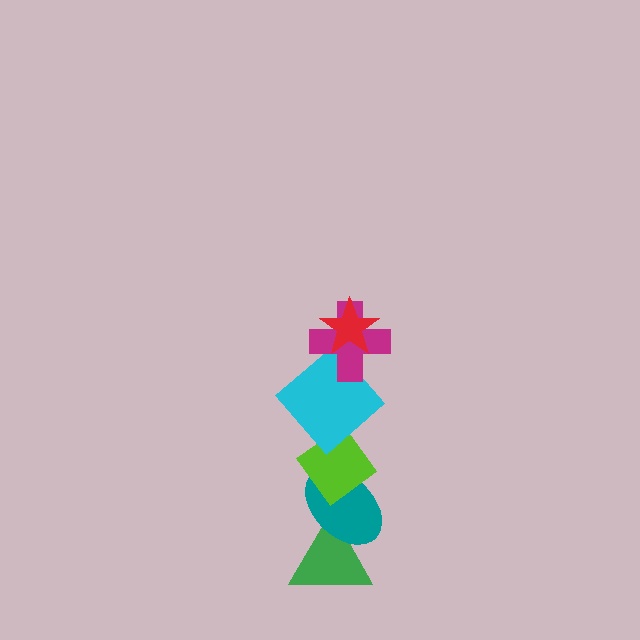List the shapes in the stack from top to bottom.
From top to bottom: the red star, the magenta cross, the cyan diamond, the lime diamond, the teal ellipse, the green triangle.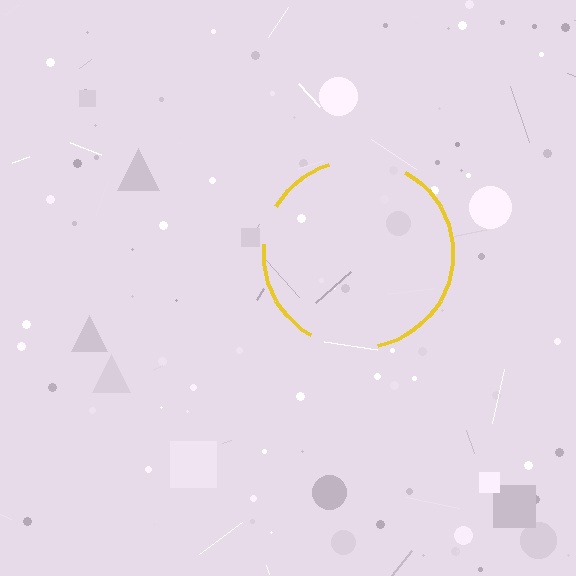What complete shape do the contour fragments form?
The contour fragments form a circle.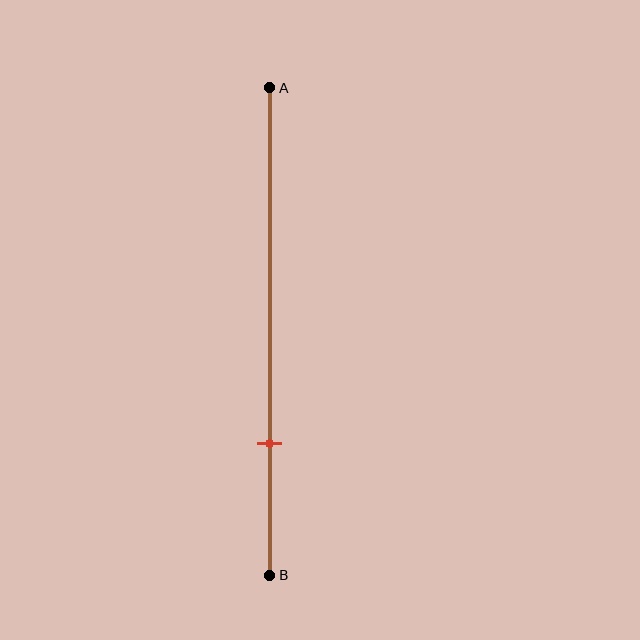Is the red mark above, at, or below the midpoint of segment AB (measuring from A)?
The red mark is below the midpoint of segment AB.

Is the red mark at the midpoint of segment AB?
No, the mark is at about 75% from A, not at the 50% midpoint.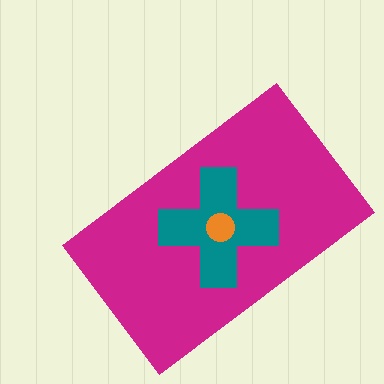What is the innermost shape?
The orange circle.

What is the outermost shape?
The magenta rectangle.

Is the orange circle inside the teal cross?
Yes.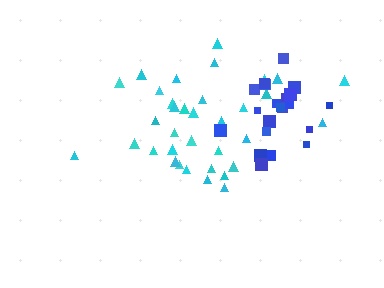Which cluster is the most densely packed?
Blue.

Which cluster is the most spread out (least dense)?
Cyan.